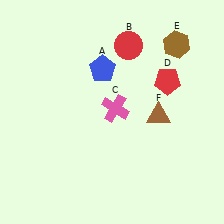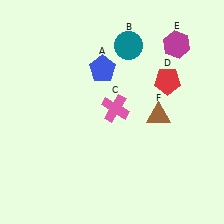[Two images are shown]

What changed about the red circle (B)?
In Image 1, B is red. In Image 2, it changed to teal.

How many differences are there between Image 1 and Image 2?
There are 2 differences between the two images.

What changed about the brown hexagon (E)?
In Image 1, E is brown. In Image 2, it changed to magenta.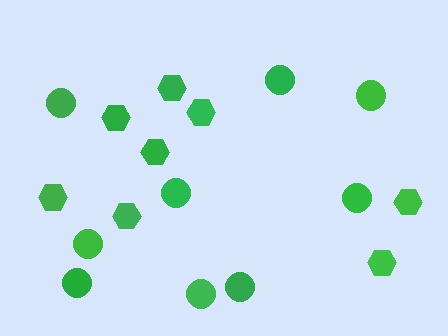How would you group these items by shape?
There are 2 groups: one group of circles (9) and one group of hexagons (8).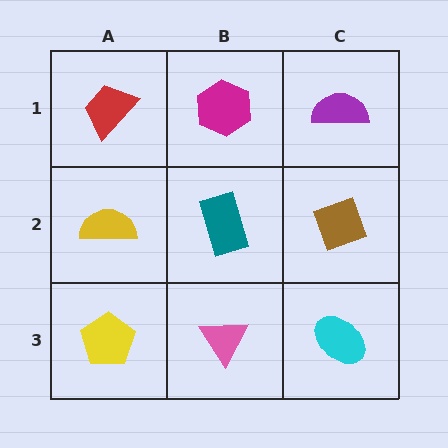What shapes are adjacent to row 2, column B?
A magenta hexagon (row 1, column B), a pink triangle (row 3, column B), a yellow semicircle (row 2, column A), a brown diamond (row 2, column C).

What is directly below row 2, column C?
A cyan ellipse.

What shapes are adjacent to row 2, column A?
A red trapezoid (row 1, column A), a yellow pentagon (row 3, column A), a teal rectangle (row 2, column B).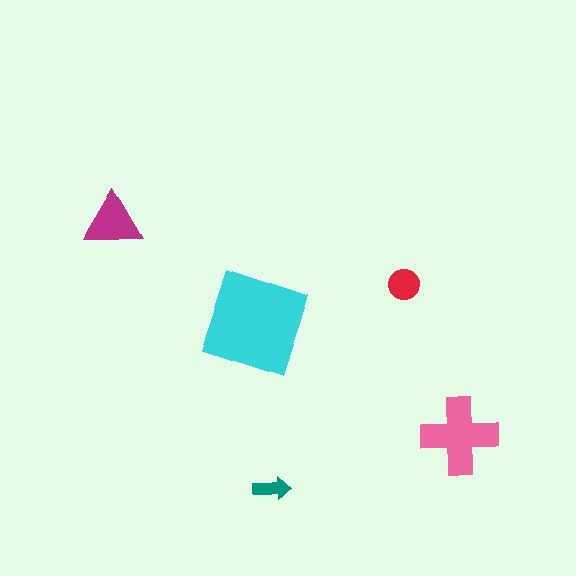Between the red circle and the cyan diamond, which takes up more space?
The cyan diamond.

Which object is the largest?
The cyan diamond.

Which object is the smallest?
The teal arrow.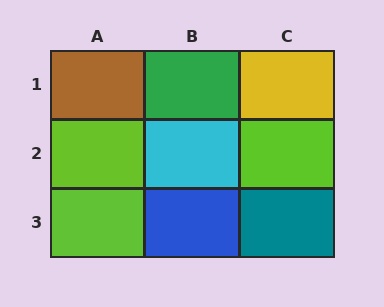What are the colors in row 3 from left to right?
Lime, blue, teal.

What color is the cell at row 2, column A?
Lime.